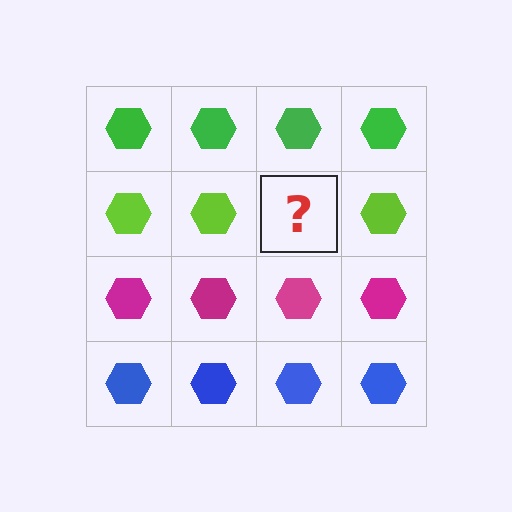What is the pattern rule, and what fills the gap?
The rule is that each row has a consistent color. The gap should be filled with a lime hexagon.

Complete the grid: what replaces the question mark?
The question mark should be replaced with a lime hexagon.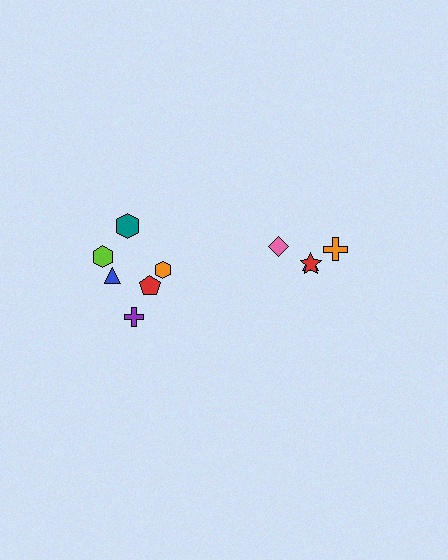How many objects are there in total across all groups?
There are 10 objects.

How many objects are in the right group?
There are 4 objects.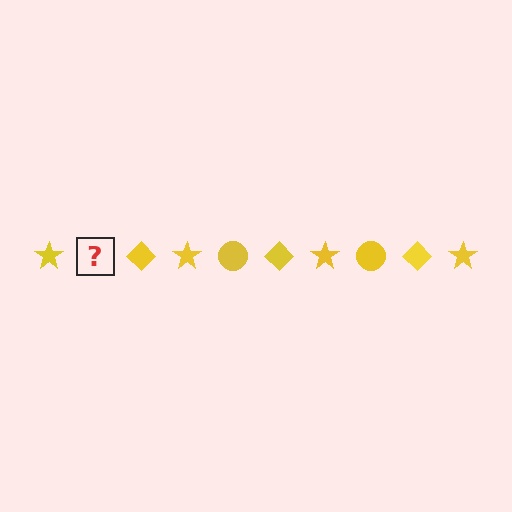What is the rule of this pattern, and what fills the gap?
The rule is that the pattern cycles through star, circle, diamond shapes in yellow. The gap should be filled with a yellow circle.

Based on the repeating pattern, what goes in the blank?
The blank should be a yellow circle.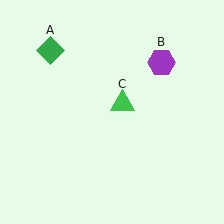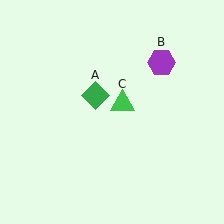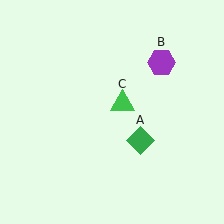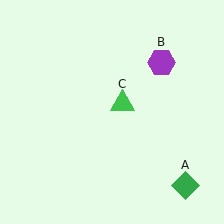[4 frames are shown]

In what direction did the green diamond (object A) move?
The green diamond (object A) moved down and to the right.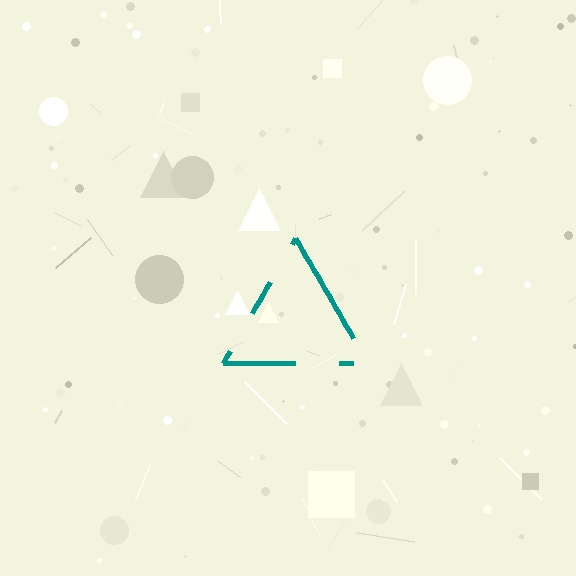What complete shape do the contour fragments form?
The contour fragments form a triangle.